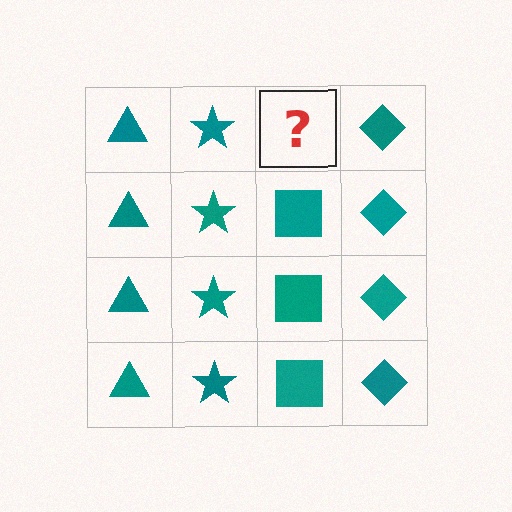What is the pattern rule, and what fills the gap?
The rule is that each column has a consistent shape. The gap should be filled with a teal square.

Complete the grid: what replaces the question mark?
The question mark should be replaced with a teal square.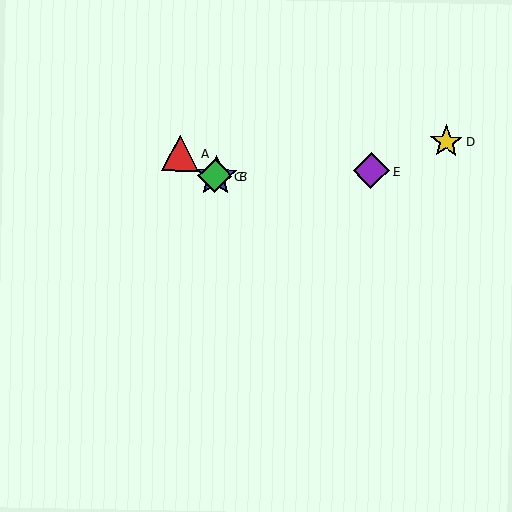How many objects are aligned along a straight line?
3 objects (A, B, C) are aligned along a straight line.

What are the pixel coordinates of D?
Object D is at (447, 142).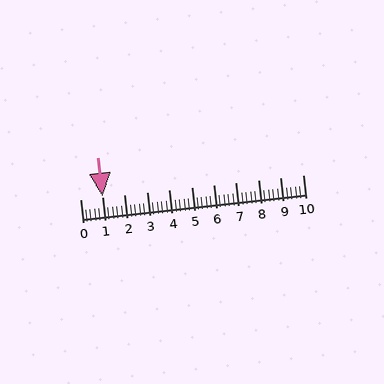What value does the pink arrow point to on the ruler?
The pink arrow points to approximately 1.0.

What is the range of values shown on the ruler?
The ruler shows values from 0 to 10.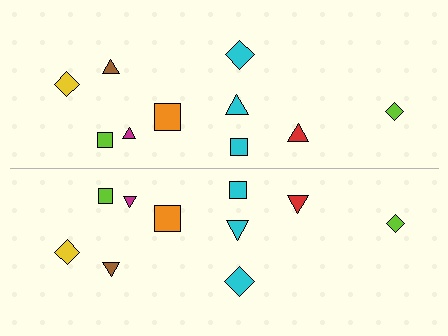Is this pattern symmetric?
Yes, this pattern has bilateral (reflection) symmetry.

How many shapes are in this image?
There are 20 shapes in this image.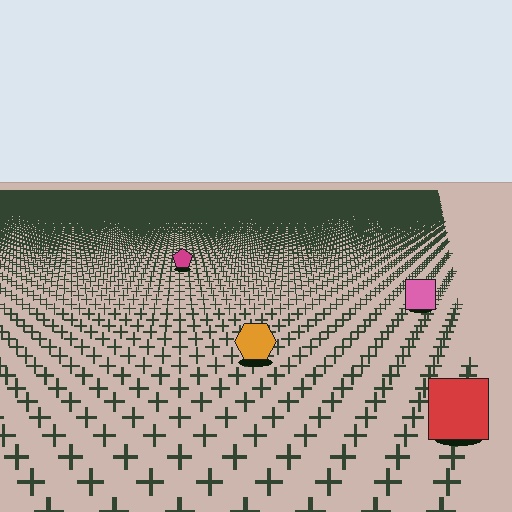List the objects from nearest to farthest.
From nearest to farthest: the red square, the orange hexagon, the pink square, the magenta pentagon.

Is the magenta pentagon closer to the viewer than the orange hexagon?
No. The orange hexagon is closer — you can tell from the texture gradient: the ground texture is coarser near it.